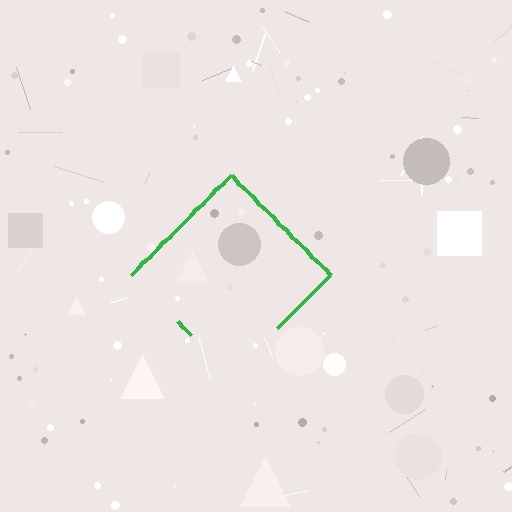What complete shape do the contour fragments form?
The contour fragments form a diamond.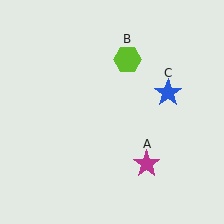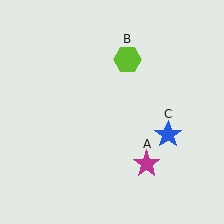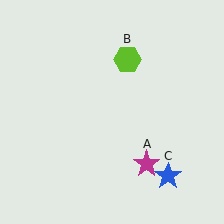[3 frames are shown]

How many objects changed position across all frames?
1 object changed position: blue star (object C).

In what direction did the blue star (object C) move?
The blue star (object C) moved down.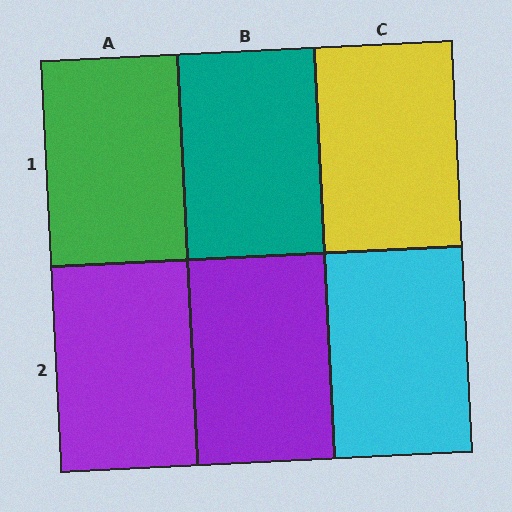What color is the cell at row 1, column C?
Yellow.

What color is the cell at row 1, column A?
Green.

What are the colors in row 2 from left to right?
Purple, purple, cyan.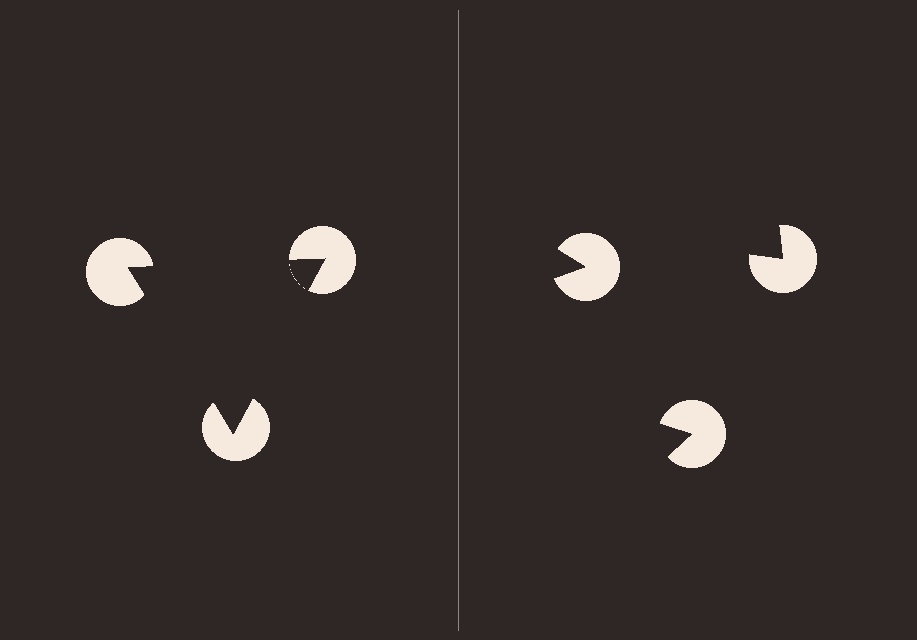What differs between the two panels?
The pac-man discs are positioned identically on both sides; only the wedge orientations differ. On the left they align to a triangle; on the right they are misaligned.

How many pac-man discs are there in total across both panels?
6 — 3 on each side.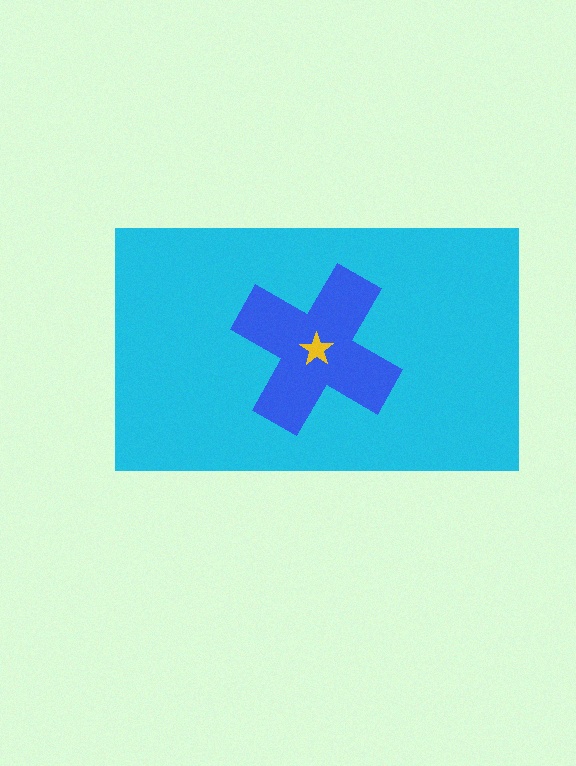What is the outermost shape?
The cyan rectangle.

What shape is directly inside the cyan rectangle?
The blue cross.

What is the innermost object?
The yellow star.